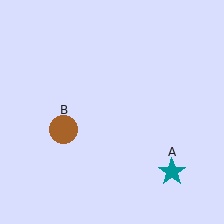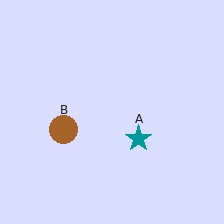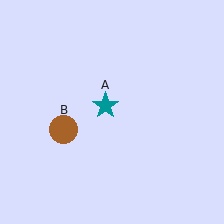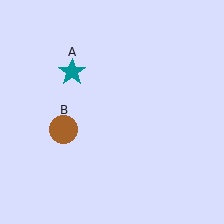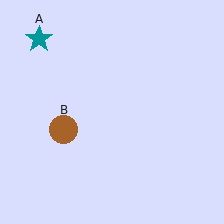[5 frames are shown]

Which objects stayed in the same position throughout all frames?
Brown circle (object B) remained stationary.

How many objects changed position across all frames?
1 object changed position: teal star (object A).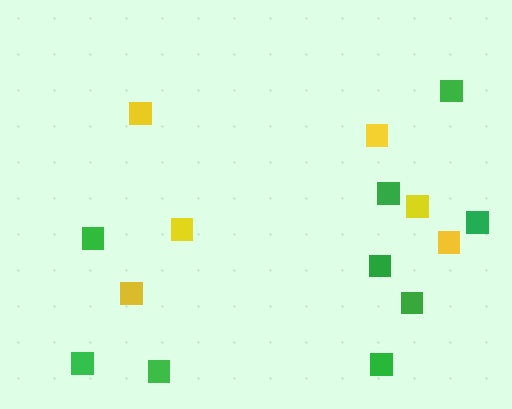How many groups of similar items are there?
There are 2 groups: one group of yellow squares (6) and one group of green squares (9).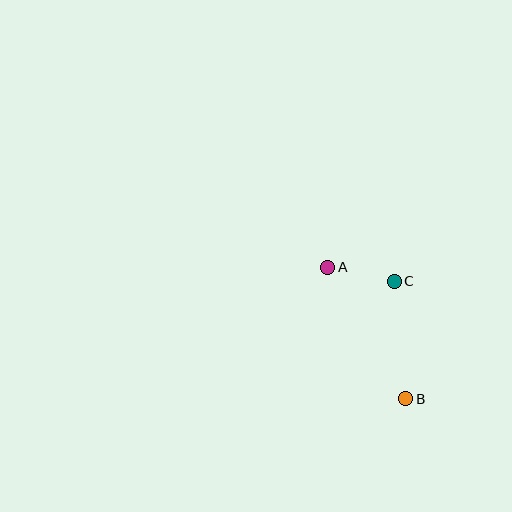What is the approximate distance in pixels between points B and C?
The distance between B and C is approximately 118 pixels.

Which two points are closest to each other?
Points A and C are closest to each other.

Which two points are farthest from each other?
Points A and B are farthest from each other.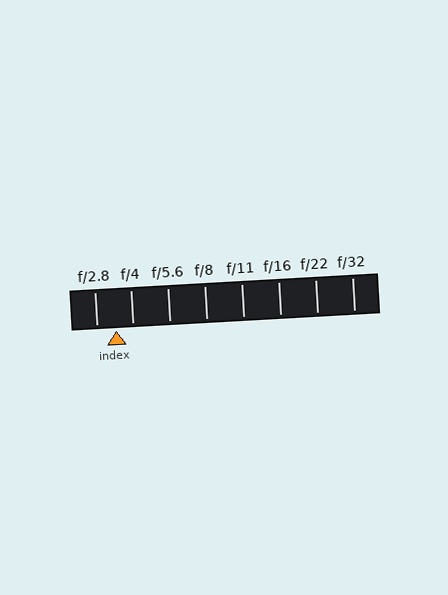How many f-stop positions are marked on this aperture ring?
There are 8 f-stop positions marked.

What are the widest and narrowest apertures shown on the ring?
The widest aperture shown is f/2.8 and the narrowest is f/32.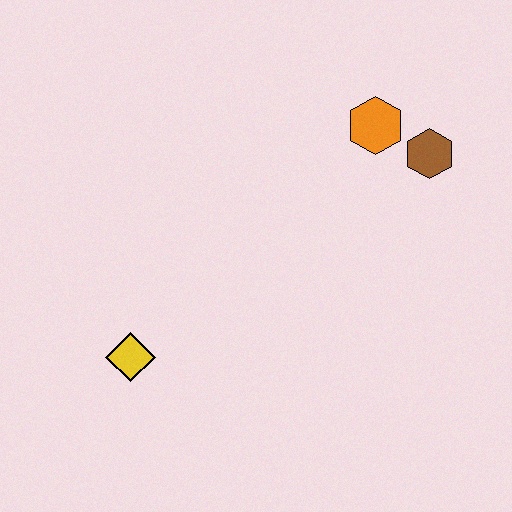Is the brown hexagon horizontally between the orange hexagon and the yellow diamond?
No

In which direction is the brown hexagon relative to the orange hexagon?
The brown hexagon is to the right of the orange hexagon.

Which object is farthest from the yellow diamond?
The brown hexagon is farthest from the yellow diamond.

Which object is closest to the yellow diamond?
The orange hexagon is closest to the yellow diamond.